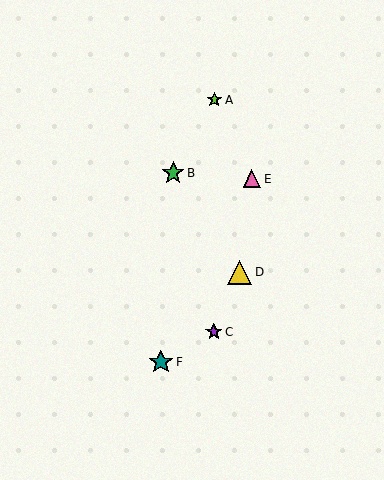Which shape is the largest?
The teal star (labeled F) is the largest.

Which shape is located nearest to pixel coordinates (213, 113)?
The lime star (labeled A) at (214, 100) is nearest to that location.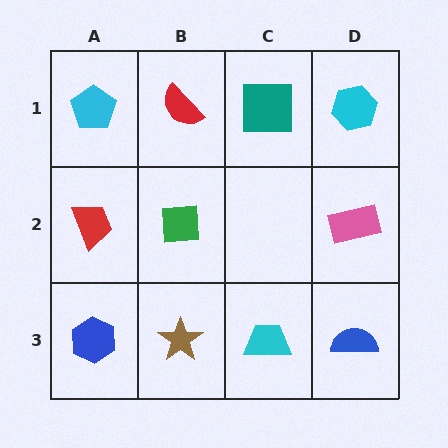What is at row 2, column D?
A pink rectangle.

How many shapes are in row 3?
4 shapes.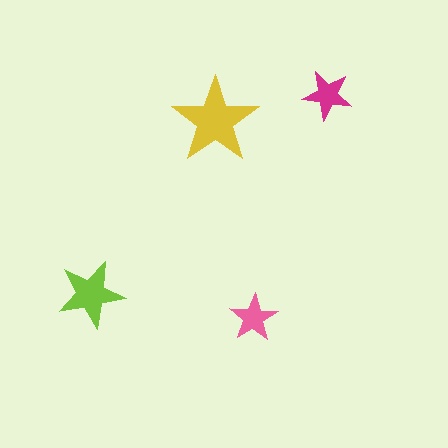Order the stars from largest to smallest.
the yellow one, the lime one, the magenta one, the pink one.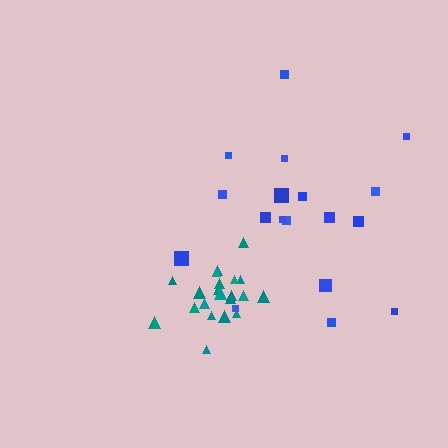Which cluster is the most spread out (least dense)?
Blue.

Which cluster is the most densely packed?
Teal.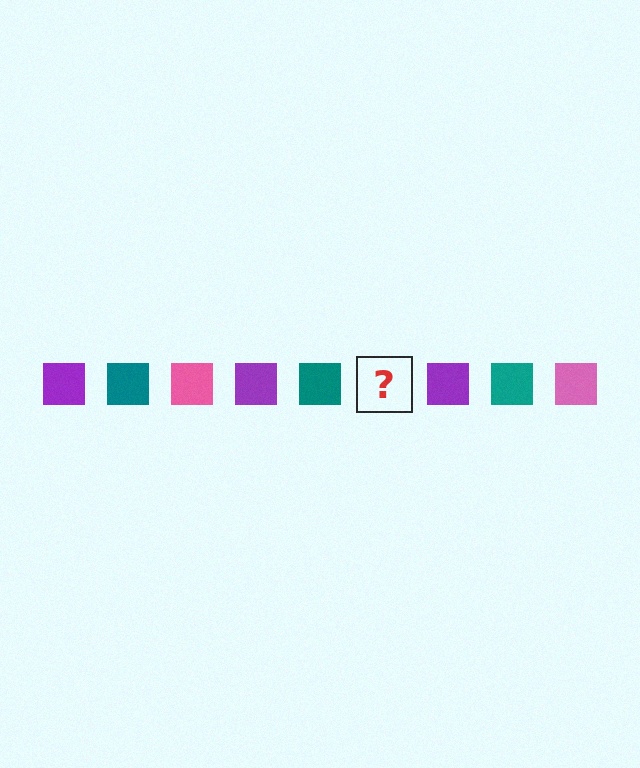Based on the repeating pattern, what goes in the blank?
The blank should be a pink square.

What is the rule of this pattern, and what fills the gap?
The rule is that the pattern cycles through purple, teal, pink squares. The gap should be filled with a pink square.